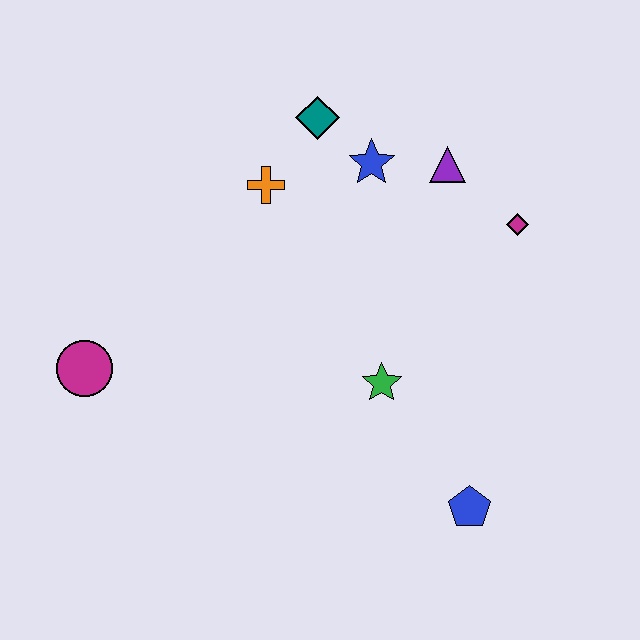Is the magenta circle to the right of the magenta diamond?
No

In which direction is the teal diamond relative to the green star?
The teal diamond is above the green star.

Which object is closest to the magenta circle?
The orange cross is closest to the magenta circle.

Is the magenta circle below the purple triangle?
Yes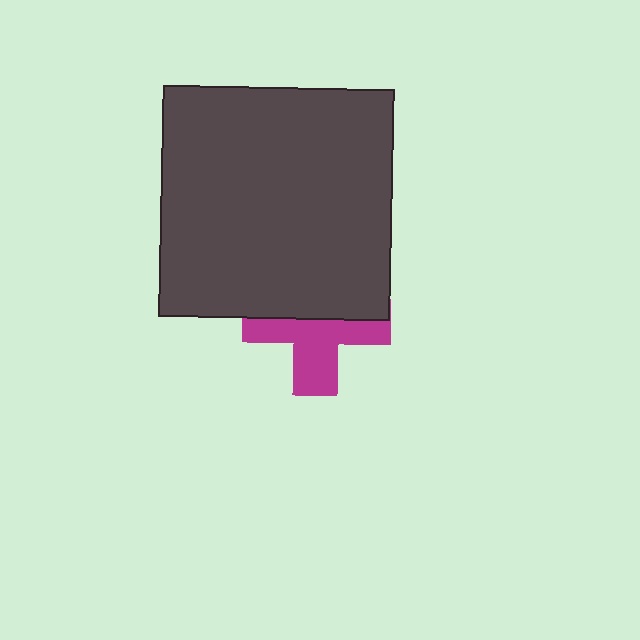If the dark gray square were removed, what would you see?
You would see the complete magenta cross.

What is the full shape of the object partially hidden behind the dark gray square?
The partially hidden object is a magenta cross.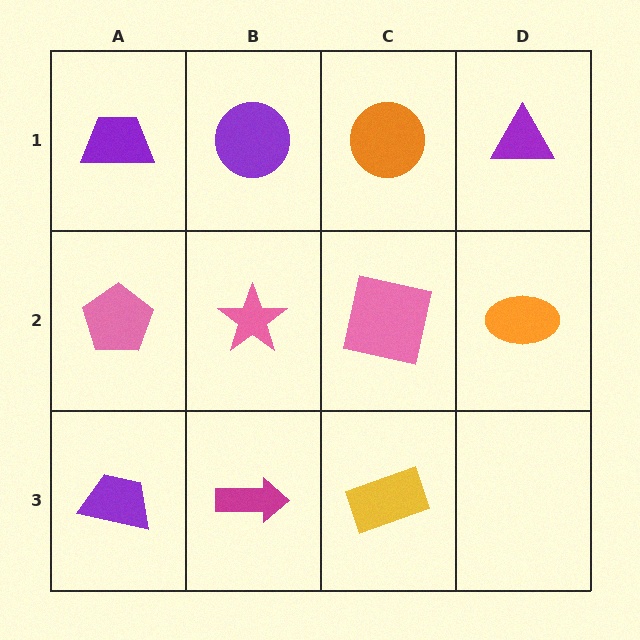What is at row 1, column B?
A purple circle.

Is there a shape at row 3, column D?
No, that cell is empty.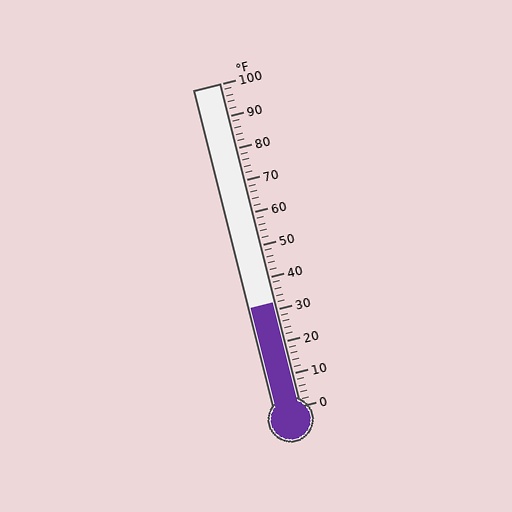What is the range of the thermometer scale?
The thermometer scale ranges from 0°F to 100°F.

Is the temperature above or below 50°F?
The temperature is below 50°F.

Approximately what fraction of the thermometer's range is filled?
The thermometer is filled to approximately 30% of its range.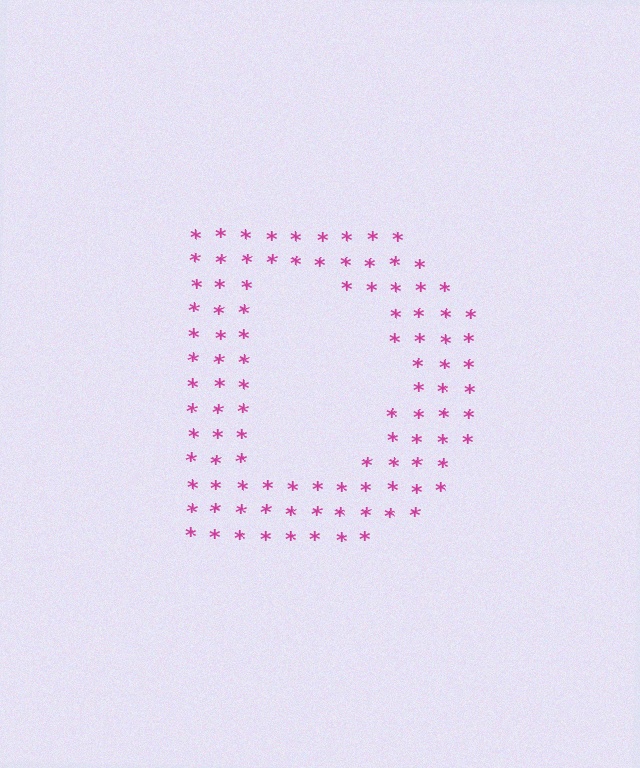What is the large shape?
The large shape is the letter D.